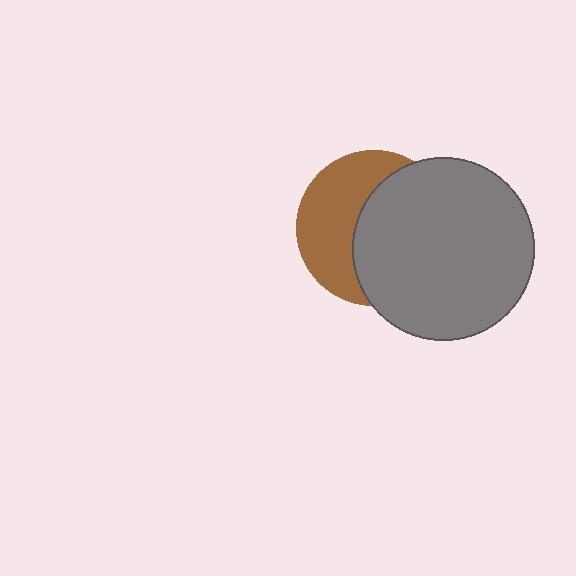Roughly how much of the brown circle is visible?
A small part of it is visible (roughly 45%).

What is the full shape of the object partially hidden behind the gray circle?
The partially hidden object is a brown circle.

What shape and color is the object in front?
The object in front is a gray circle.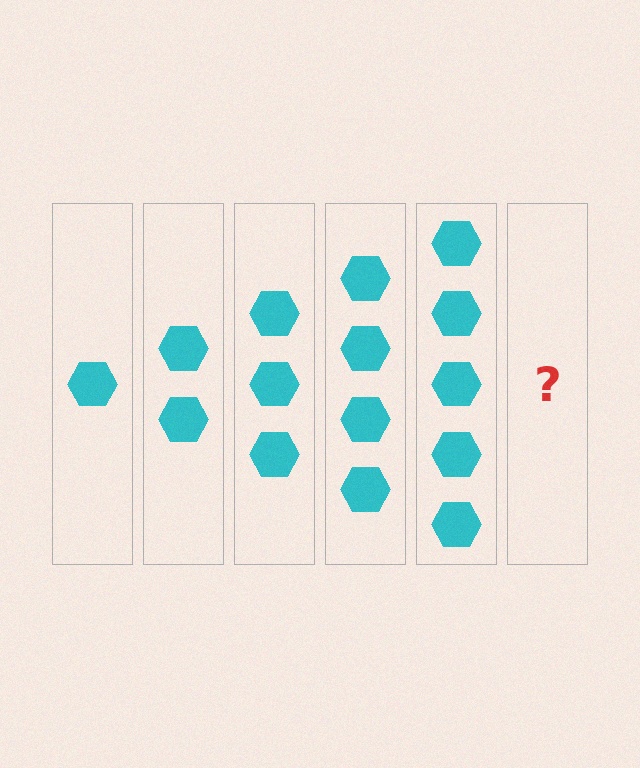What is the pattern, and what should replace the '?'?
The pattern is that each step adds one more hexagon. The '?' should be 6 hexagons.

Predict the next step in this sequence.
The next step is 6 hexagons.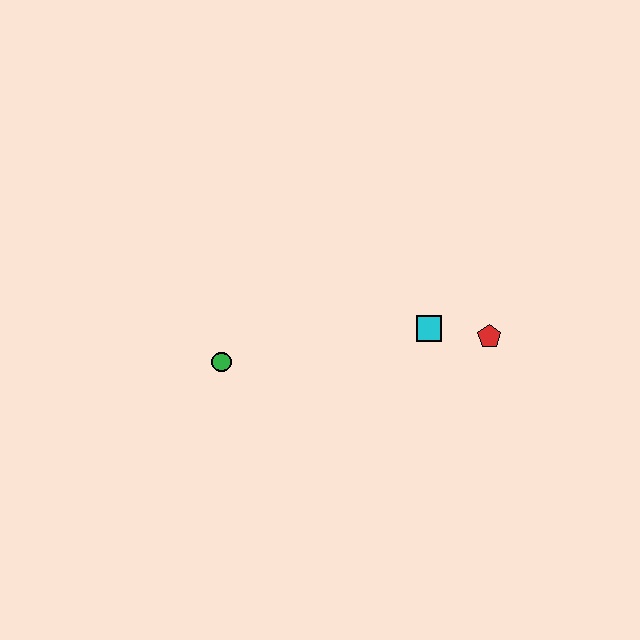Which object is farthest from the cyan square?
The green circle is farthest from the cyan square.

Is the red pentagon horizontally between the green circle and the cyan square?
No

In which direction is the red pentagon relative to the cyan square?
The red pentagon is to the right of the cyan square.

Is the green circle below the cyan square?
Yes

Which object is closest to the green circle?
The cyan square is closest to the green circle.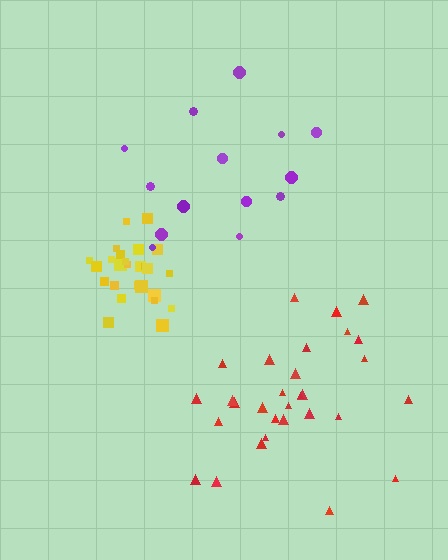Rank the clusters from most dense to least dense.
yellow, red, purple.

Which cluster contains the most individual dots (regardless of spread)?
Red (30).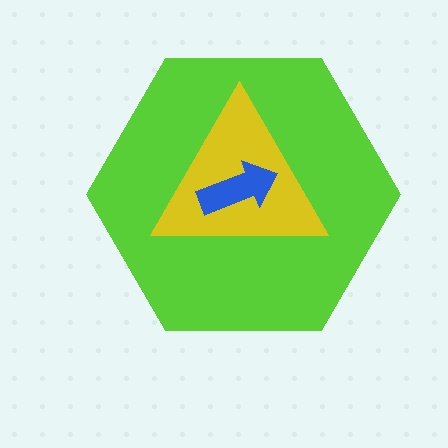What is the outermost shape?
The lime hexagon.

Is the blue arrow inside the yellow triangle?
Yes.